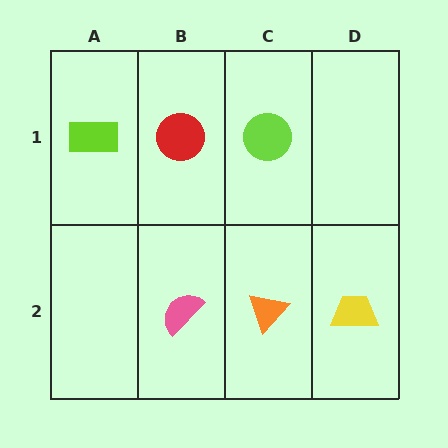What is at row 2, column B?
A pink semicircle.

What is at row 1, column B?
A red circle.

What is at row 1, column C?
A lime circle.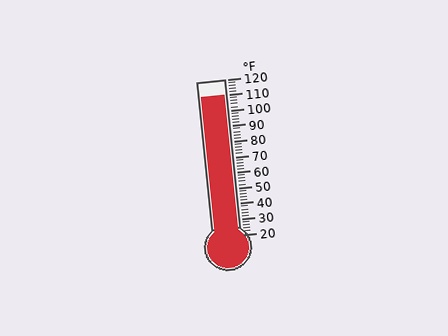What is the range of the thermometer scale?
The thermometer scale ranges from 20°F to 120°F.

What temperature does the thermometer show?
The thermometer shows approximately 110°F.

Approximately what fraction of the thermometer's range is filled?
The thermometer is filled to approximately 90% of its range.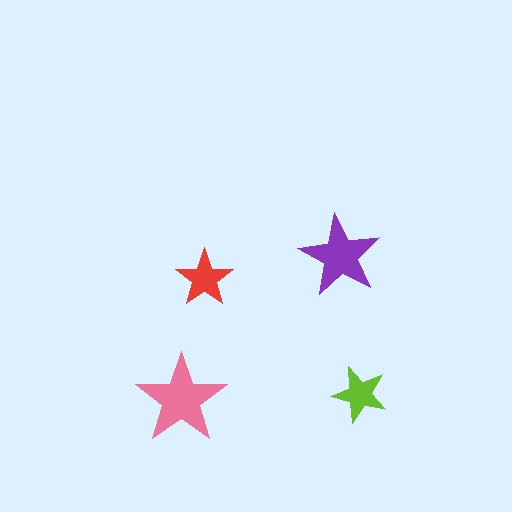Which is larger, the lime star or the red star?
The red one.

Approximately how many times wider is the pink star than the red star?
About 1.5 times wider.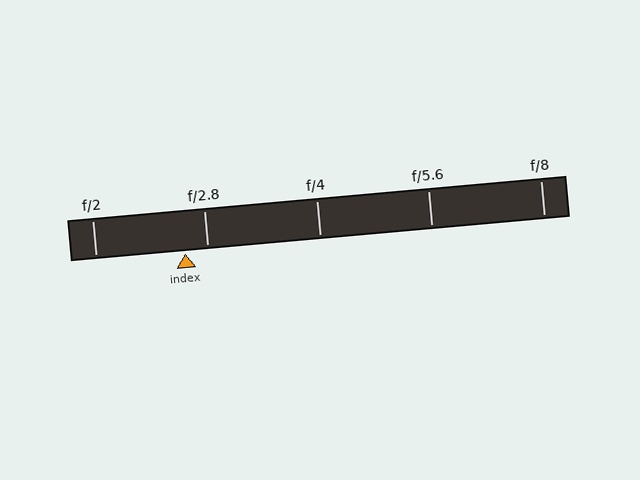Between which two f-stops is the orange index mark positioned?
The index mark is between f/2 and f/2.8.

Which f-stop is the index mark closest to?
The index mark is closest to f/2.8.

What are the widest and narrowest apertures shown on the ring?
The widest aperture shown is f/2 and the narrowest is f/8.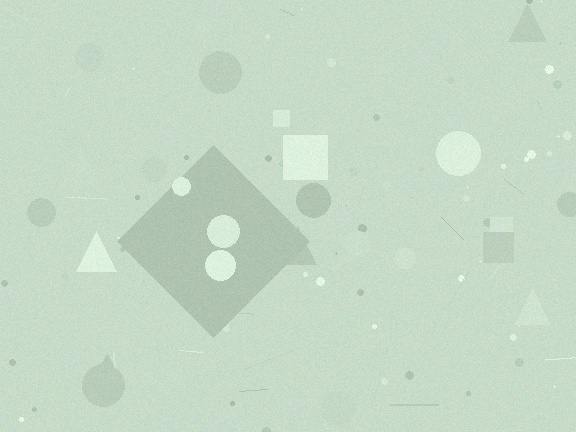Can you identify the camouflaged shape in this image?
The camouflaged shape is a diamond.